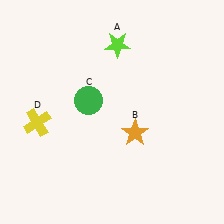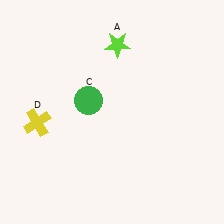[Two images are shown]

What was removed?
The orange star (B) was removed in Image 2.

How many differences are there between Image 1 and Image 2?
There is 1 difference between the two images.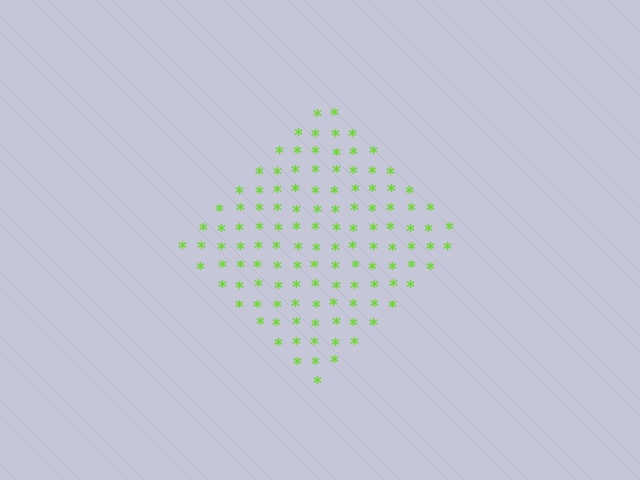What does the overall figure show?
The overall figure shows a diamond.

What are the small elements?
The small elements are asterisks.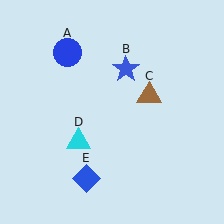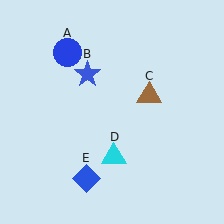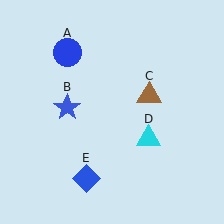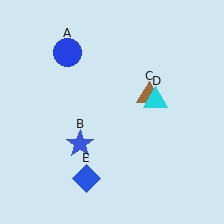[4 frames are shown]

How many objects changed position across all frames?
2 objects changed position: blue star (object B), cyan triangle (object D).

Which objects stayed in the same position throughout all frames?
Blue circle (object A) and brown triangle (object C) and blue diamond (object E) remained stationary.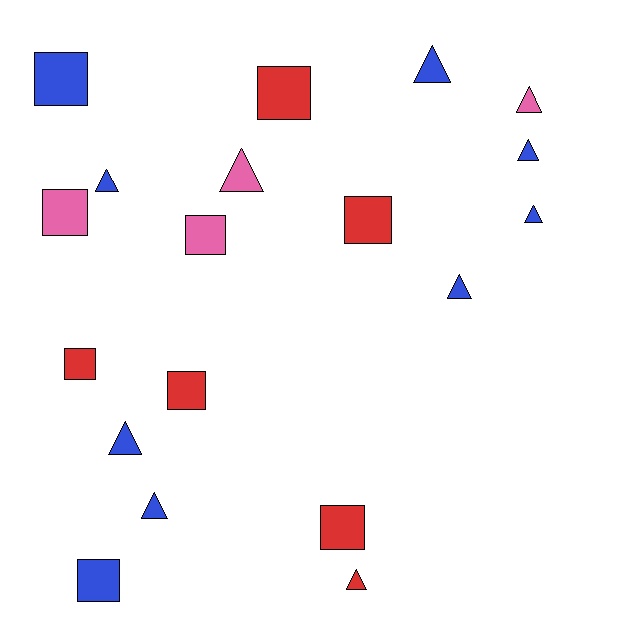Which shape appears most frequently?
Triangle, with 10 objects.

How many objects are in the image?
There are 19 objects.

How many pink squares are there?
There are 2 pink squares.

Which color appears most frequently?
Blue, with 9 objects.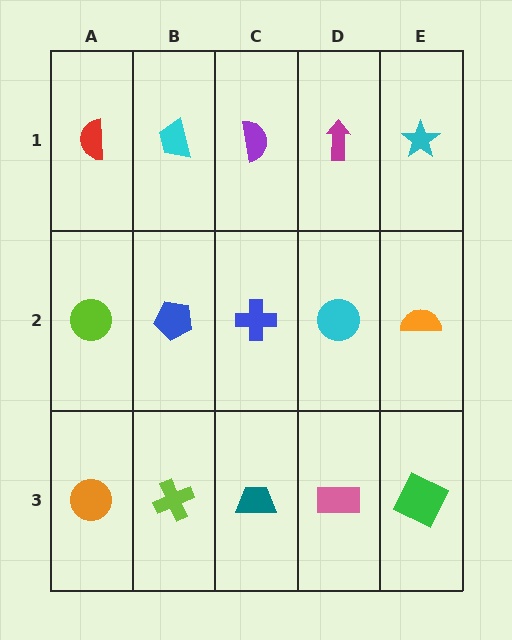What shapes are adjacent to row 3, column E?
An orange semicircle (row 2, column E), a pink rectangle (row 3, column D).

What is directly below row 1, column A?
A lime circle.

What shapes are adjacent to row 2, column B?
A cyan trapezoid (row 1, column B), a lime cross (row 3, column B), a lime circle (row 2, column A), a blue cross (row 2, column C).